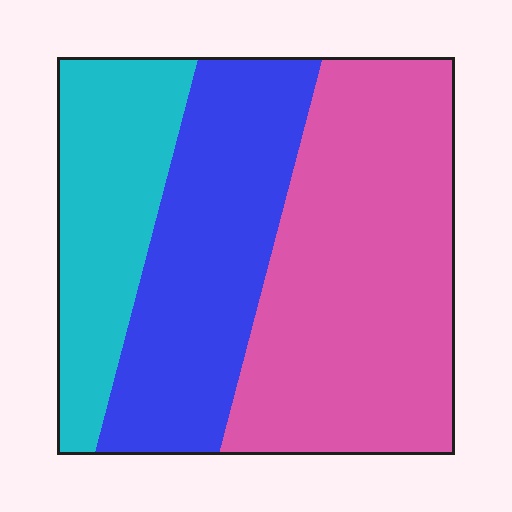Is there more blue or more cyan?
Blue.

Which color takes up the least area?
Cyan, at roughly 20%.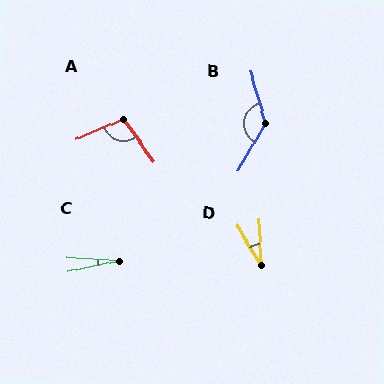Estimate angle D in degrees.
Approximately 27 degrees.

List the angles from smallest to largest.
C (15°), D (27°), A (103°), B (134°).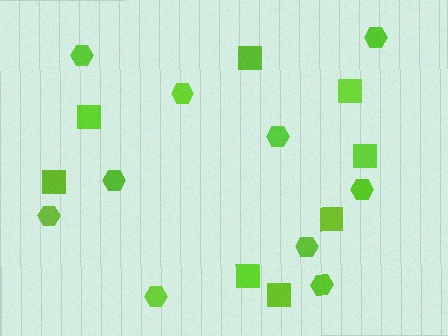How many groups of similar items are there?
There are 2 groups: one group of hexagons (10) and one group of squares (8).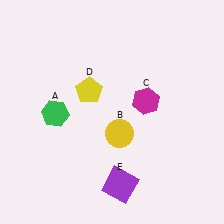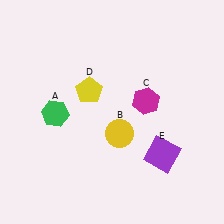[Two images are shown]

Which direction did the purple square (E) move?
The purple square (E) moved right.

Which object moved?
The purple square (E) moved right.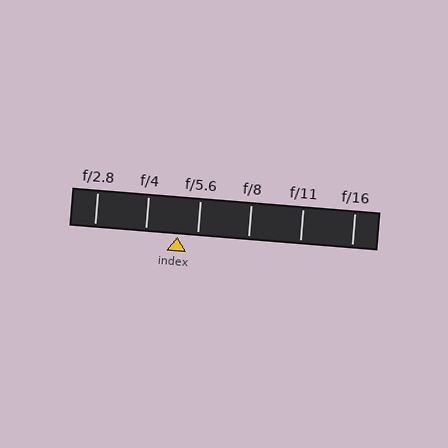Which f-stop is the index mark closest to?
The index mark is closest to f/5.6.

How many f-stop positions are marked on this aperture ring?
There are 6 f-stop positions marked.